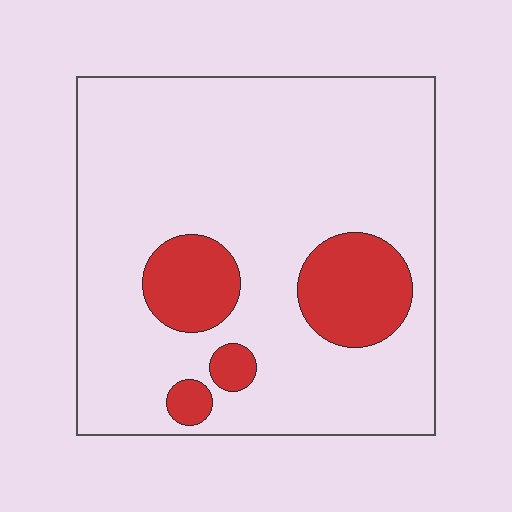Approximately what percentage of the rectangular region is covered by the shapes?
Approximately 15%.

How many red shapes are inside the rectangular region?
4.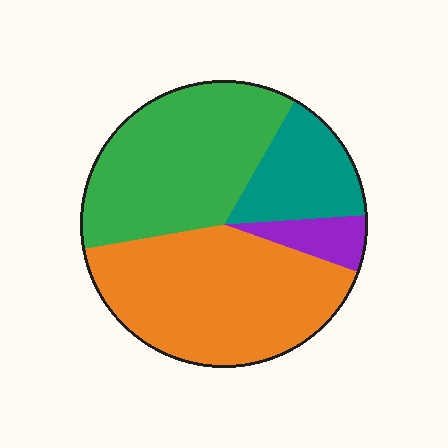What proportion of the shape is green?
Green takes up about three eighths (3/8) of the shape.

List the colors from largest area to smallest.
From largest to smallest: orange, green, teal, purple.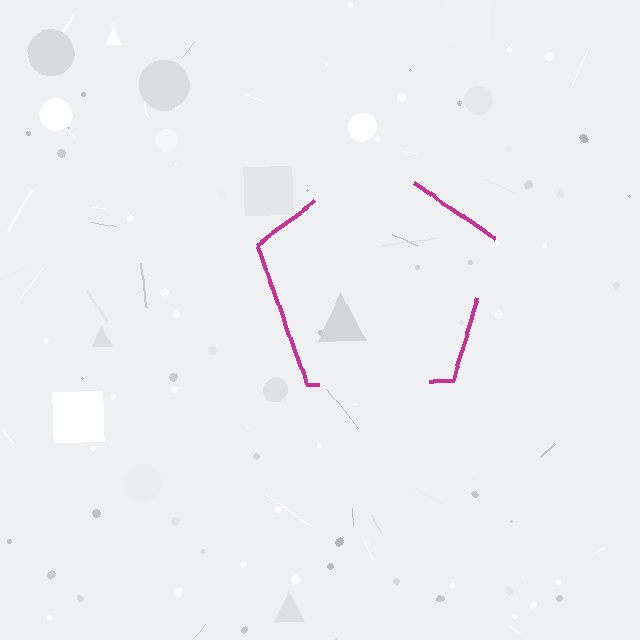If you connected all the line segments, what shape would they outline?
They would outline a pentagon.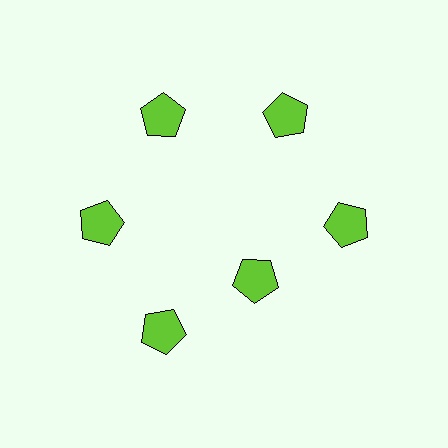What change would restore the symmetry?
The symmetry would be restored by moving it outward, back onto the ring so that all 6 pentagons sit at equal angles and equal distance from the center.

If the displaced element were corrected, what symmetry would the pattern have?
It would have 6-fold rotational symmetry — the pattern would map onto itself every 60 degrees.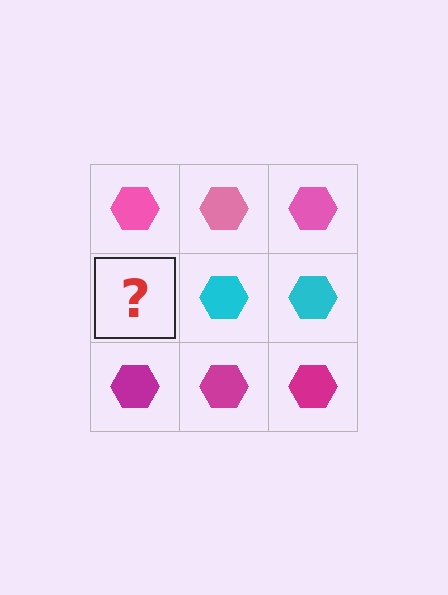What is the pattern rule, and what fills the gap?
The rule is that each row has a consistent color. The gap should be filled with a cyan hexagon.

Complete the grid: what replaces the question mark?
The question mark should be replaced with a cyan hexagon.